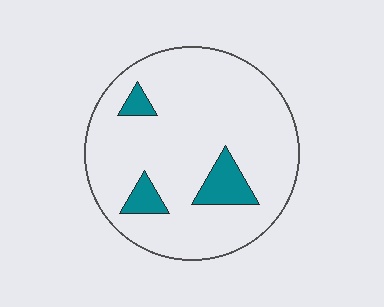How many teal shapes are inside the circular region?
3.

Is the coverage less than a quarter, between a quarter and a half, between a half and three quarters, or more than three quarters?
Less than a quarter.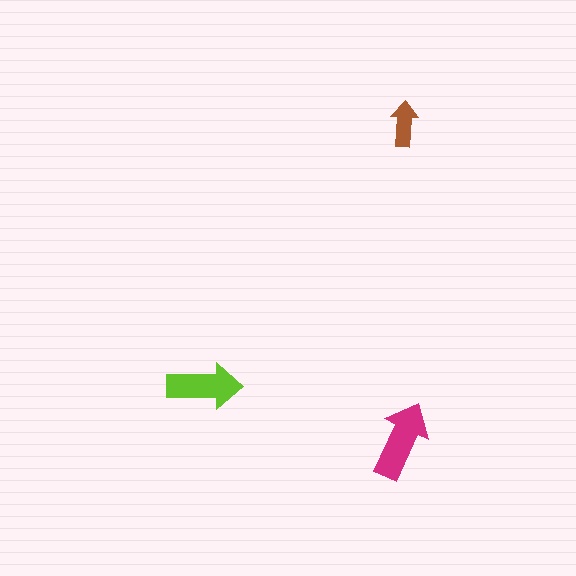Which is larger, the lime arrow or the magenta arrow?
The magenta one.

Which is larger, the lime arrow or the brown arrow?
The lime one.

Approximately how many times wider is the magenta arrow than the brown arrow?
About 1.5 times wider.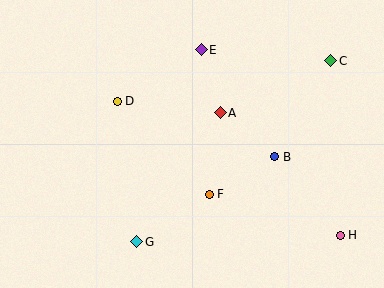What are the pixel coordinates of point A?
Point A is at (220, 113).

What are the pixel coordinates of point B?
Point B is at (275, 157).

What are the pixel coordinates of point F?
Point F is at (209, 194).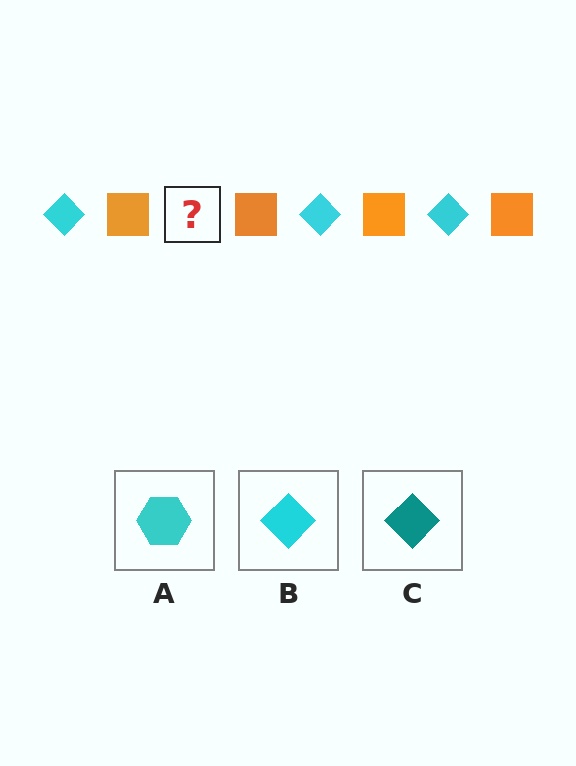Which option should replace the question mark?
Option B.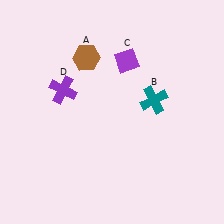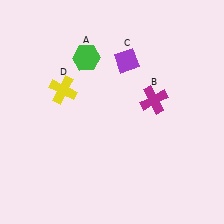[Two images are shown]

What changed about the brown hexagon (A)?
In Image 1, A is brown. In Image 2, it changed to green.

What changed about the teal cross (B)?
In Image 1, B is teal. In Image 2, it changed to magenta.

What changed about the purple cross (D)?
In Image 1, D is purple. In Image 2, it changed to yellow.